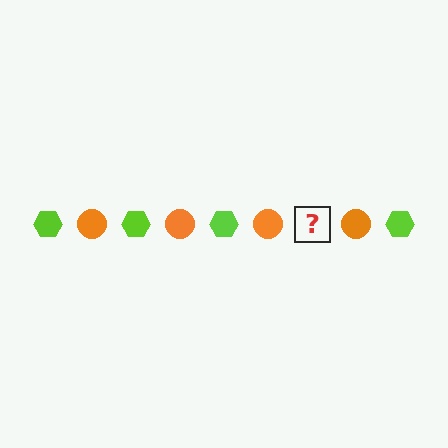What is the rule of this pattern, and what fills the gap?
The rule is that the pattern alternates between lime hexagon and orange circle. The gap should be filled with a lime hexagon.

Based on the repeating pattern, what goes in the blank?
The blank should be a lime hexagon.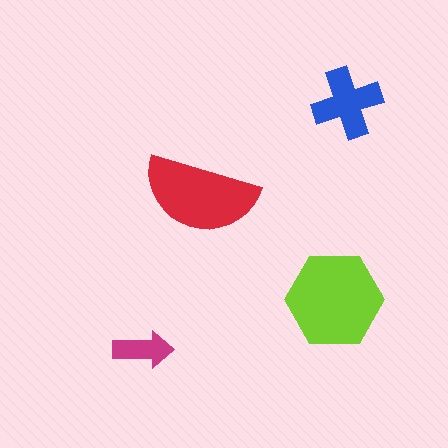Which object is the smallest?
The magenta arrow.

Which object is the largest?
The lime hexagon.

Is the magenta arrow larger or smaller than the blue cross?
Smaller.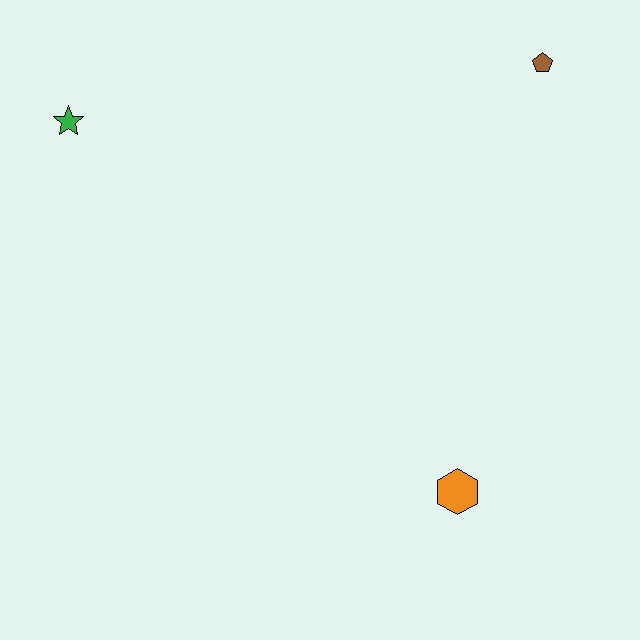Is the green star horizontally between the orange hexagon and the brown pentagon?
No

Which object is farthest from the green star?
The orange hexagon is farthest from the green star.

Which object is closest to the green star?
The brown pentagon is closest to the green star.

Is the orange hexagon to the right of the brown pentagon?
No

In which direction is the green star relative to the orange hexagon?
The green star is to the left of the orange hexagon.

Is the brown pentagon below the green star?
No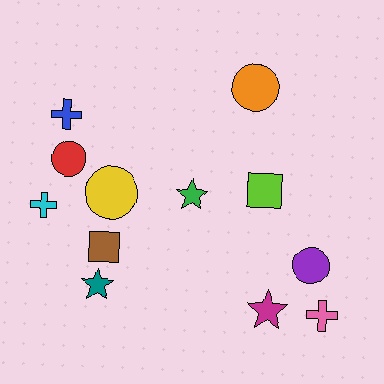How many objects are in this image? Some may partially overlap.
There are 12 objects.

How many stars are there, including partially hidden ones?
There are 3 stars.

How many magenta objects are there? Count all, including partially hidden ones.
There is 1 magenta object.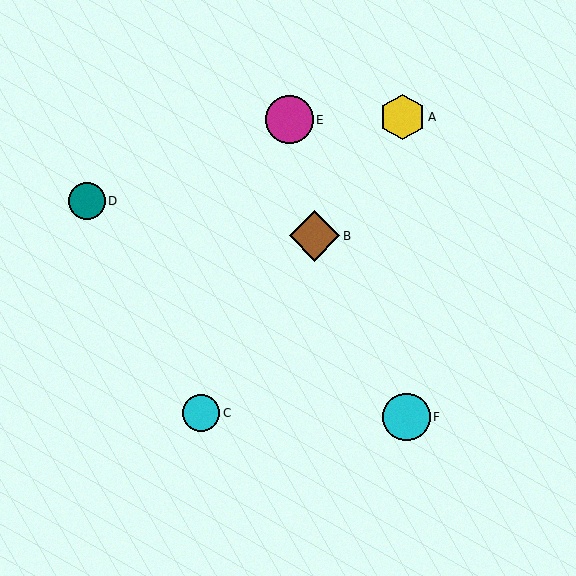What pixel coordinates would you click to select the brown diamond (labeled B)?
Click at (314, 236) to select the brown diamond B.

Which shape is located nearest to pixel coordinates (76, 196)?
The teal circle (labeled D) at (87, 201) is nearest to that location.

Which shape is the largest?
The brown diamond (labeled B) is the largest.